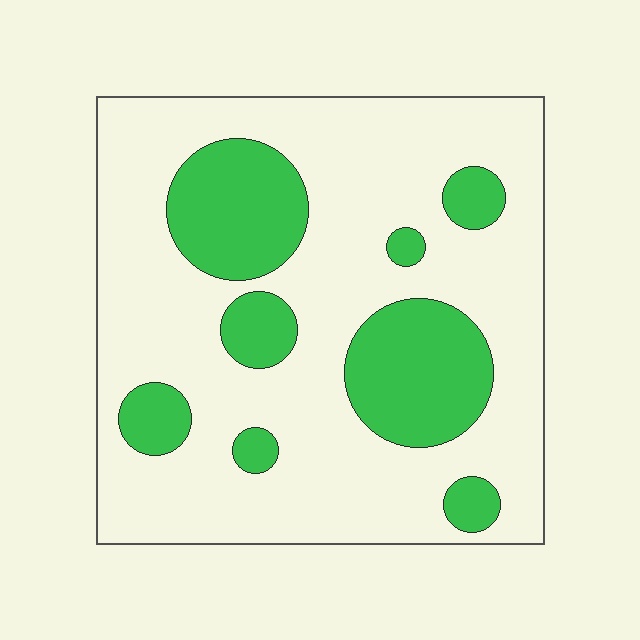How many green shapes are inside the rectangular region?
8.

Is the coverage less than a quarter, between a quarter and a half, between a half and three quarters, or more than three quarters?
Between a quarter and a half.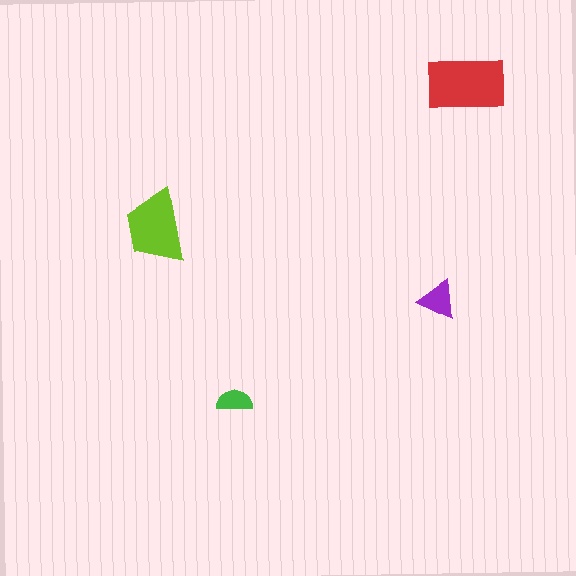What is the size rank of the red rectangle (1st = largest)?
1st.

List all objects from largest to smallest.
The red rectangle, the lime trapezoid, the purple triangle, the green semicircle.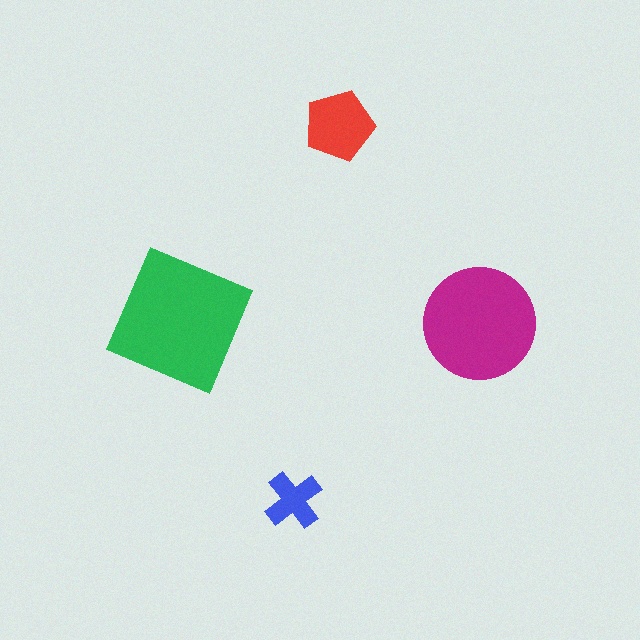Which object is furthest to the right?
The magenta circle is rightmost.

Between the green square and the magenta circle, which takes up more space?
The green square.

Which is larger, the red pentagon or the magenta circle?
The magenta circle.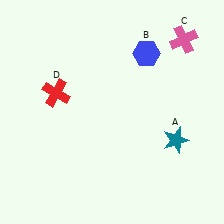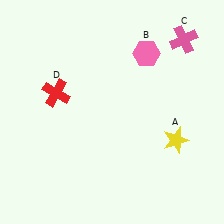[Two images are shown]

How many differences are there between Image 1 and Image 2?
There are 2 differences between the two images.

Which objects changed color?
A changed from teal to yellow. B changed from blue to pink.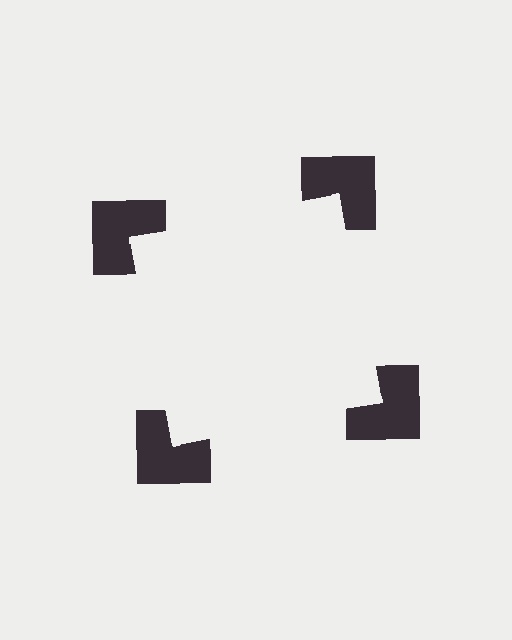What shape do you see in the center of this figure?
An illusory square — its edges are inferred from the aligned wedge cuts in the notched squares, not physically drawn.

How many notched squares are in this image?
There are 4 — one at each vertex of the illusory square.